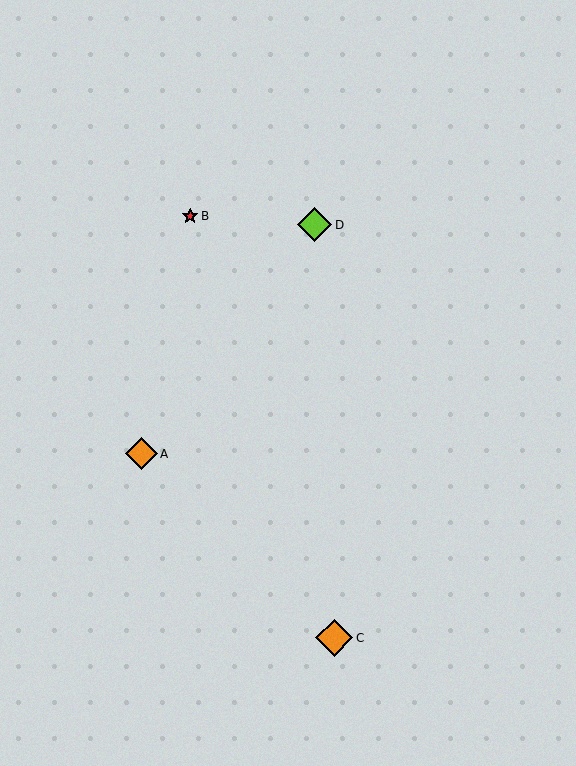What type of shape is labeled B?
Shape B is a red star.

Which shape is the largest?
The orange diamond (labeled C) is the largest.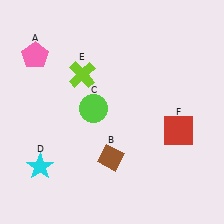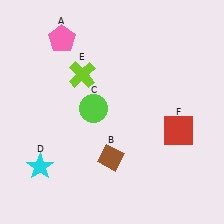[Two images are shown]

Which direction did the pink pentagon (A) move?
The pink pentagon (A) moved right.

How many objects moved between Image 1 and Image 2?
1 object moved between the two images.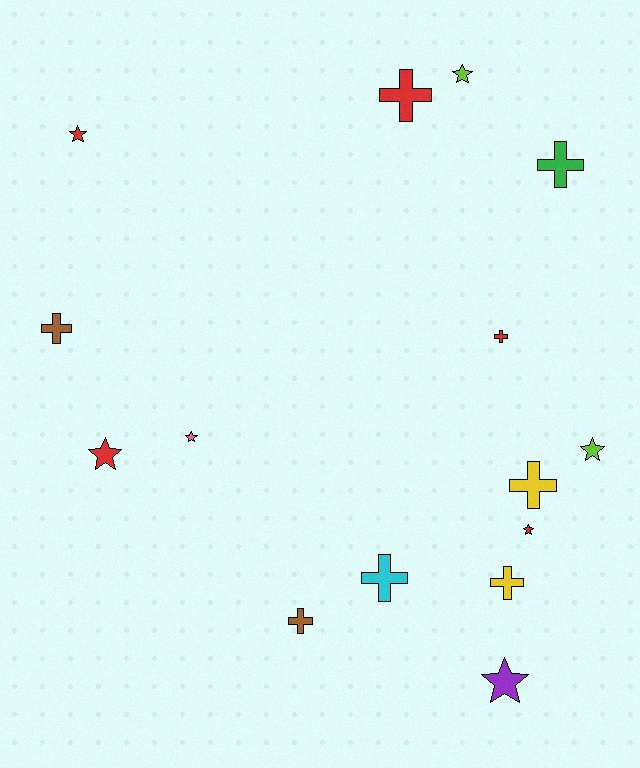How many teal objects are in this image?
There are no teal objects.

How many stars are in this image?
There are 7 stars.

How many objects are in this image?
There are 15 objects.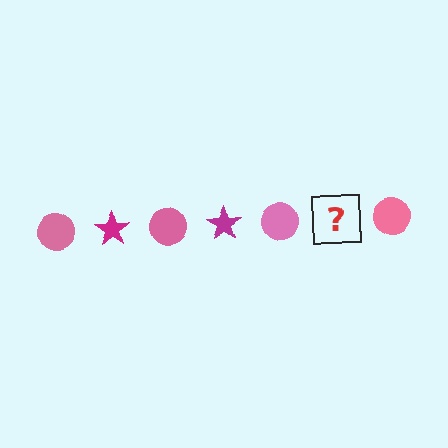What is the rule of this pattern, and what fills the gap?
The rule is that the pattern alternates between pink circle and magenta star. The gap should be filled with a magenta star.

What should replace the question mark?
The question mark should be replaced with a magenta star.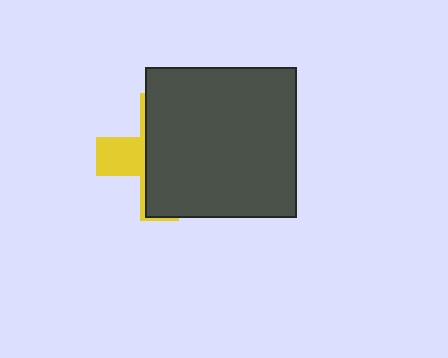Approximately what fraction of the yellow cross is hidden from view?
Roughly 70% of the yellow cross is hidden behind the dark gray square.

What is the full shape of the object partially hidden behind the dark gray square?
The partially hidden object is a yellow cross.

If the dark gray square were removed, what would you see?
You would see the complete yellow cross.